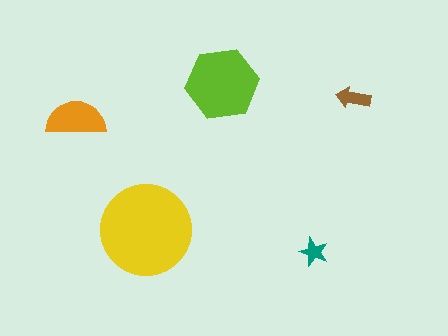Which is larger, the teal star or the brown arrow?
The brown arrow.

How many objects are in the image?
There are 5 objects in the image.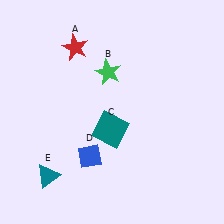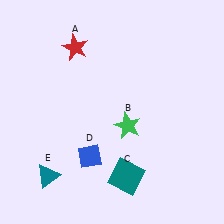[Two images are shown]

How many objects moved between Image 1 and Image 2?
2 objects moved between the two images.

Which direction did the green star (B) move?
The green star (B) moved down.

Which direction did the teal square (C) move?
The teal square (C) moved down.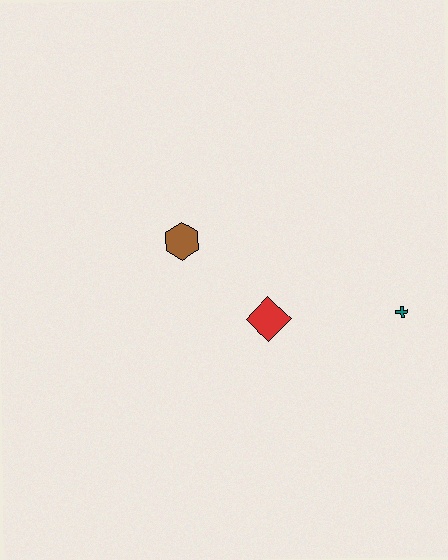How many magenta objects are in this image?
There are no magenta objects.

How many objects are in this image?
There are 3 objects.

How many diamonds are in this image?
There is 1 diamond.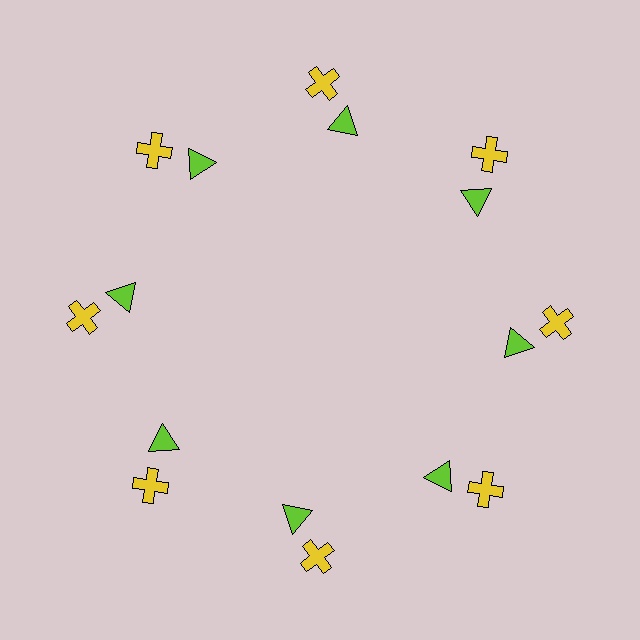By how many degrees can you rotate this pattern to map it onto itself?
The pattern maps onto itself every 45 degrees of rotation.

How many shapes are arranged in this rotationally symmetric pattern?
There are 16 shapes, arranged in 8 groups of 2.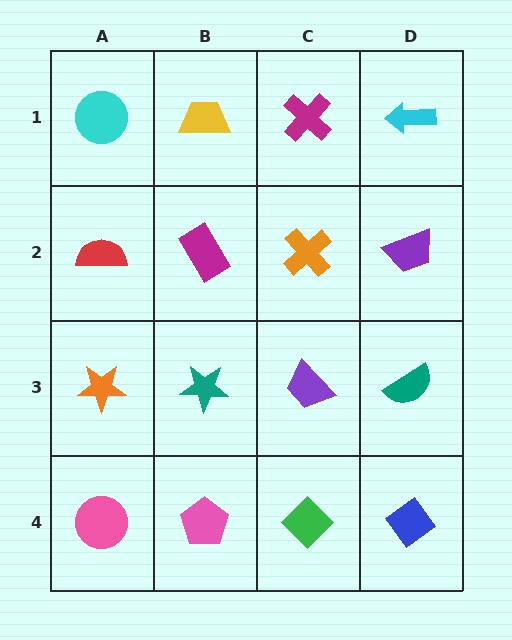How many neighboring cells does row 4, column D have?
2.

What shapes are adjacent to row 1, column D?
A purple trapezoid (row 2, column D), a magenta cross (row 1, column C).